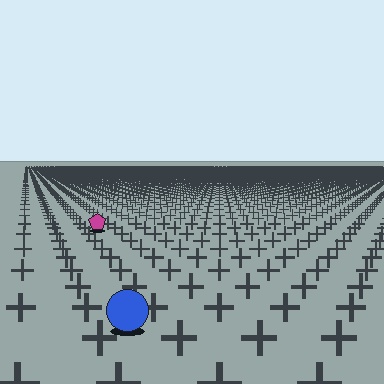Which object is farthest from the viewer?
The magenta pentagon is farthest from the viewer. It appears smaller and the ground texture around it is denser.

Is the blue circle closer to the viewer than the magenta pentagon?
Yes. The blue circle is closer — you can tell from the texture gradient: the ground texture is coarser near it.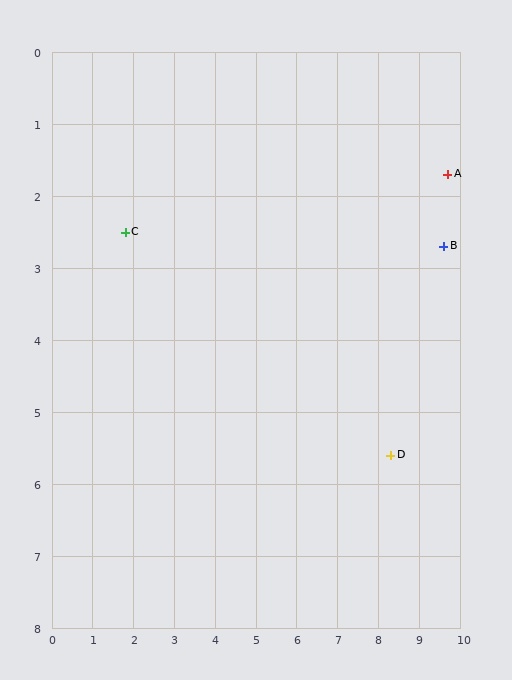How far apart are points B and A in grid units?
Points B and A are about 1.0 grid units apart.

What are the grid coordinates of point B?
Point B is at approximately (9.6, 2.7).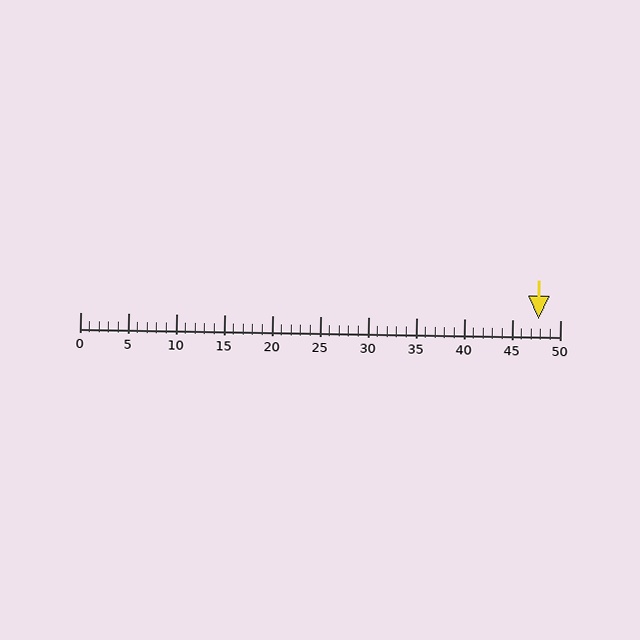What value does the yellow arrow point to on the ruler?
The yellow arrow points to approximately 48.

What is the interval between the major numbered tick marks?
The major tick marks are spaced 5 units apart.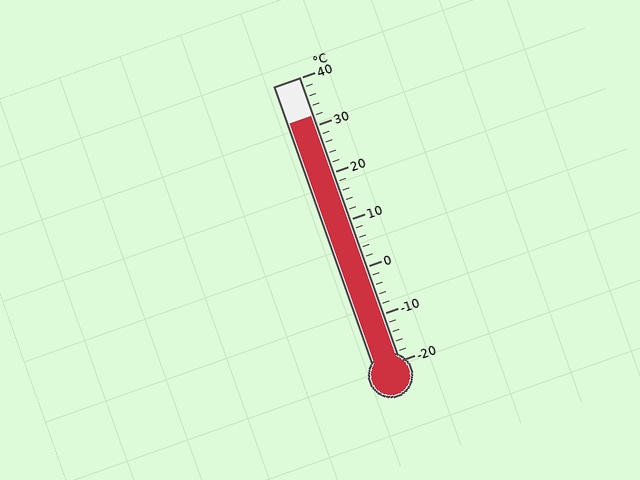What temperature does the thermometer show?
The thermometer shows approximately 32°C.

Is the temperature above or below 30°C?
The temperature is above 30°C.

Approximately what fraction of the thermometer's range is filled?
The thermometer is filled to approximately 85% of its range.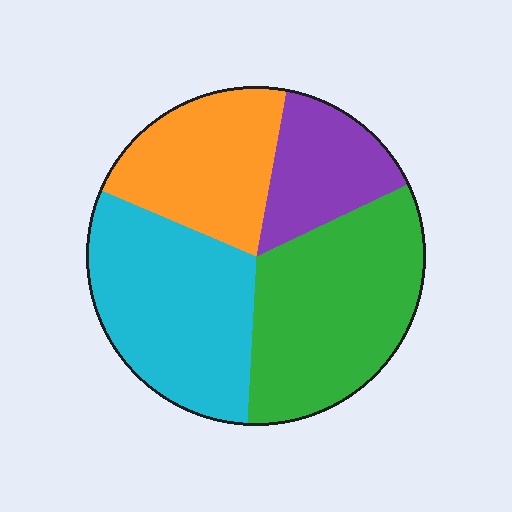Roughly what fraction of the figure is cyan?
Cyan covers roughly 30% of the figure.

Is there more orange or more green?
Green.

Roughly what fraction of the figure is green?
Green takes up about one third (1/3) of the figure.